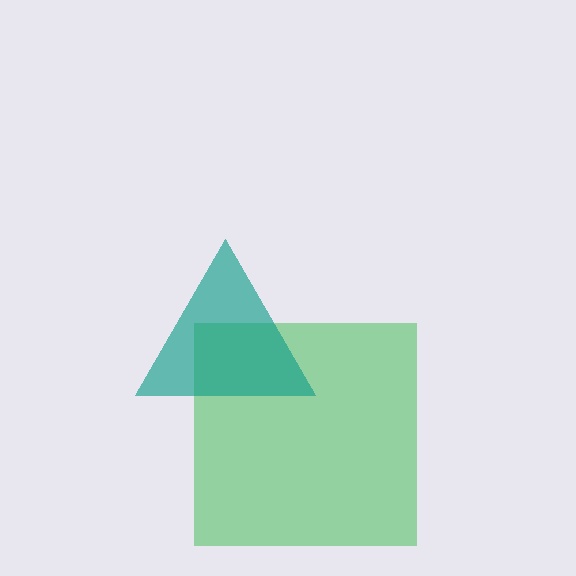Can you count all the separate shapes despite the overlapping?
Yes, there are 2 separate shapes.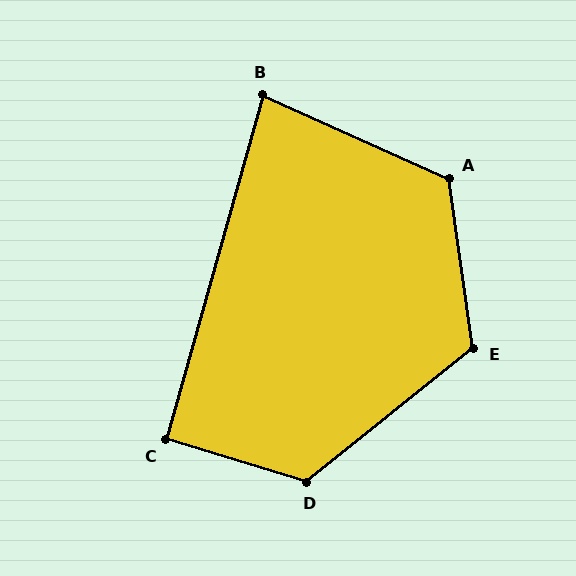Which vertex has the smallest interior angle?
B, at approximately 82 degrees.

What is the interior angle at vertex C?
Approximately 91 degrees (approximately right).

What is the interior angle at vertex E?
Approximately 121 degrees (obtuse).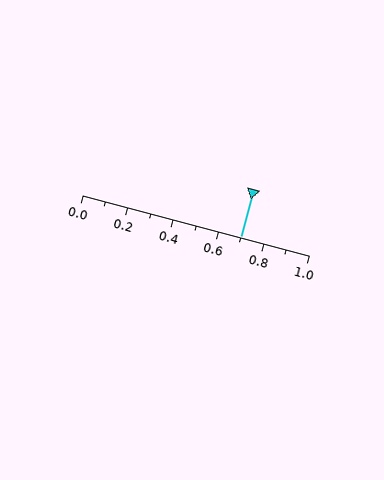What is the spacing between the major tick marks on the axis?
The major ticks are spaced 0.2 apart.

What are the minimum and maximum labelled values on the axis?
The axis runs from 0.0 to 1.0.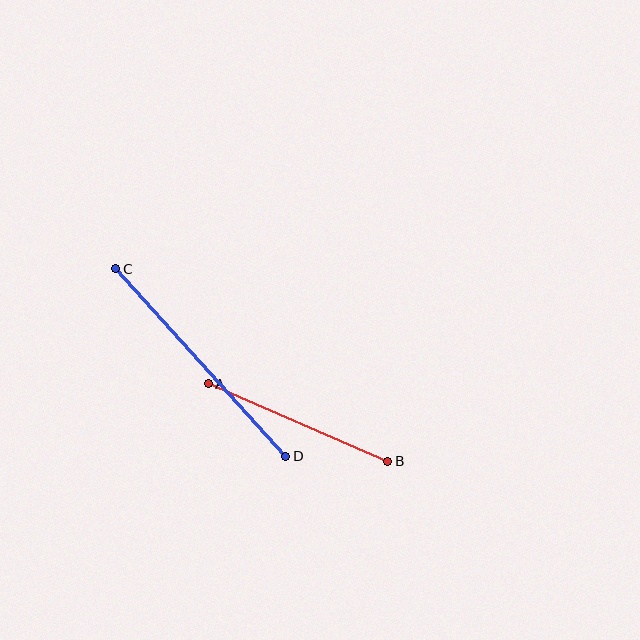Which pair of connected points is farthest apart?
Points C and D are farthest apart.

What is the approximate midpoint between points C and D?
The midpoint is at approximately (201, 363) pixels.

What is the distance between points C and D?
The distance is approximately 253 pixels.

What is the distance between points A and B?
The distance is approximately 196 pixels.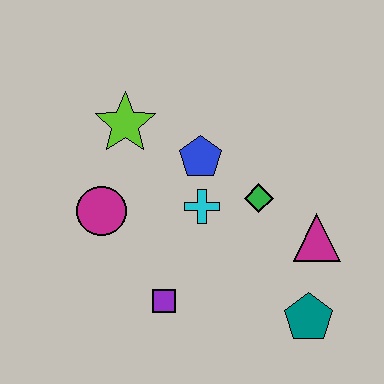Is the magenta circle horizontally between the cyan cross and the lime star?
No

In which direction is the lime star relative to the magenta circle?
The lime star is above the magenta circle.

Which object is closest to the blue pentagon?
The cyan cross is closest to the blue pentagon.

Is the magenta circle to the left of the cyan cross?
Yes